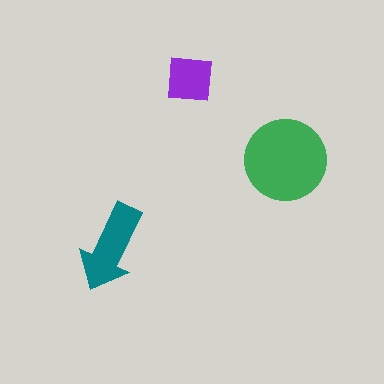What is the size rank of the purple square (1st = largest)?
3rd.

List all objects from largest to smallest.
The green circle, the teal arrow, the purple square.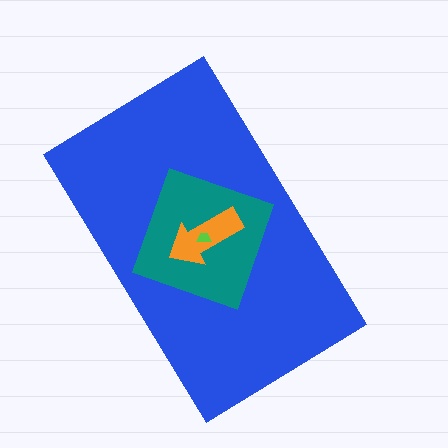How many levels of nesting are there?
4.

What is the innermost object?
The lime trapezoid.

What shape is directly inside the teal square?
The orange arrow.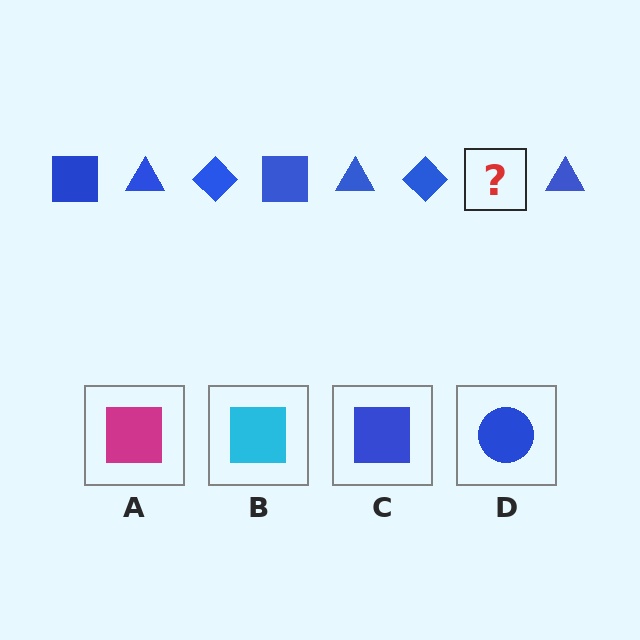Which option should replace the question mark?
Option C.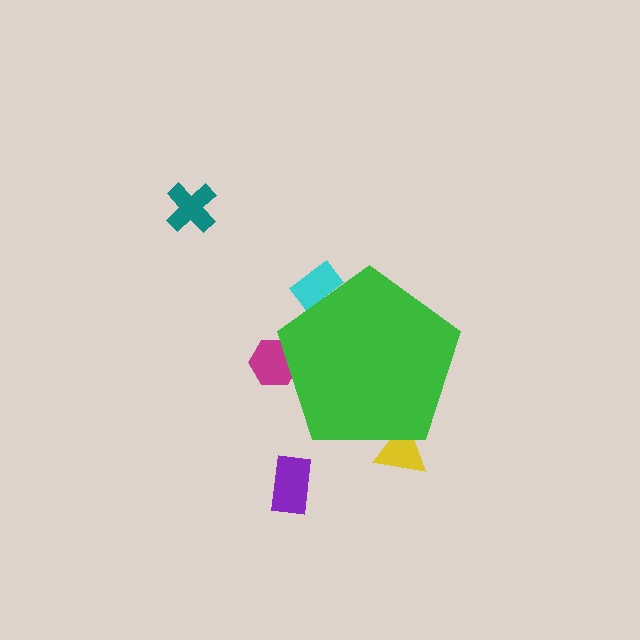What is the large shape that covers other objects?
A green pentagon.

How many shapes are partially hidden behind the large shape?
3 shapes are partially hidden.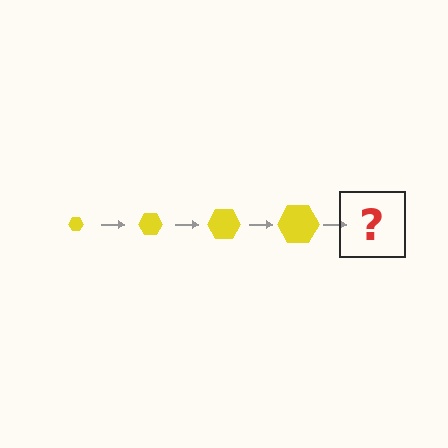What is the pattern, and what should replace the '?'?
The pattern is that the hexagon gets progressively larger each step. The '?' should be a yellow hexagon, larger than the previous one.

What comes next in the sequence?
The next element should be a yellow hexagon, larger than the previous one.